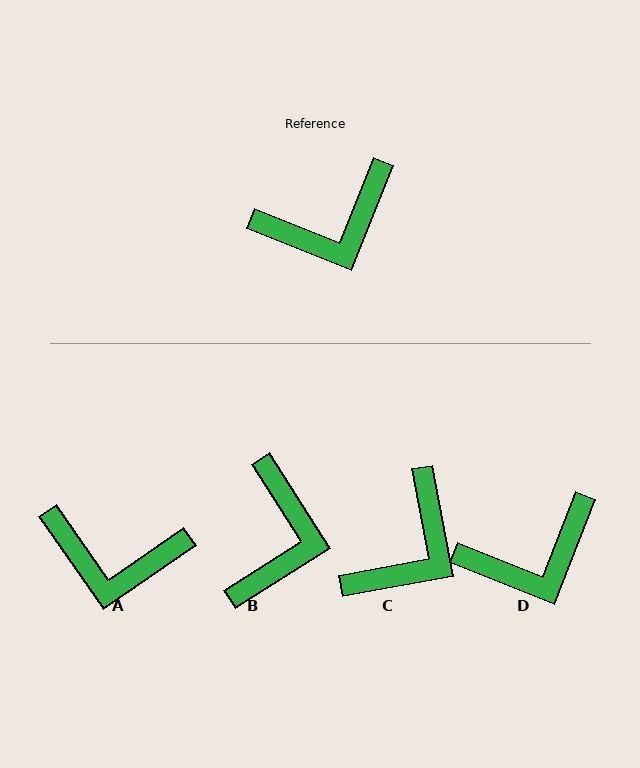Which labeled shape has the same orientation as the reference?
D.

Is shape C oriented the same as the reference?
No, it is off by about 32 degrees.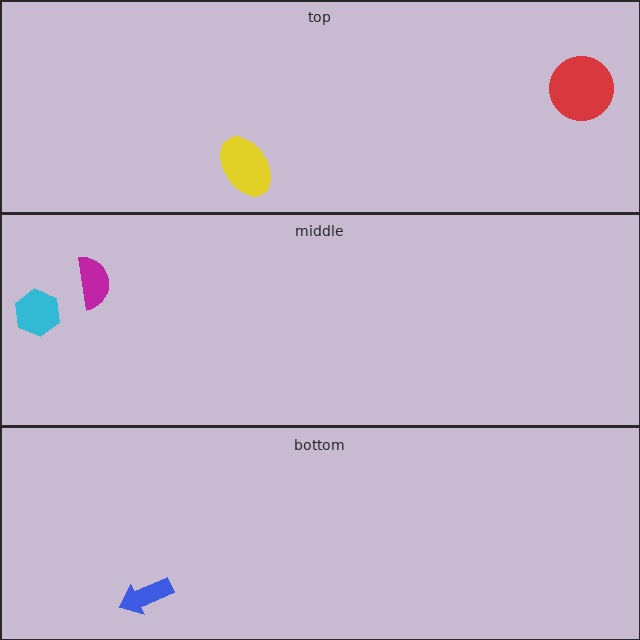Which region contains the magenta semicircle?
The middle region.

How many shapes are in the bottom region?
1.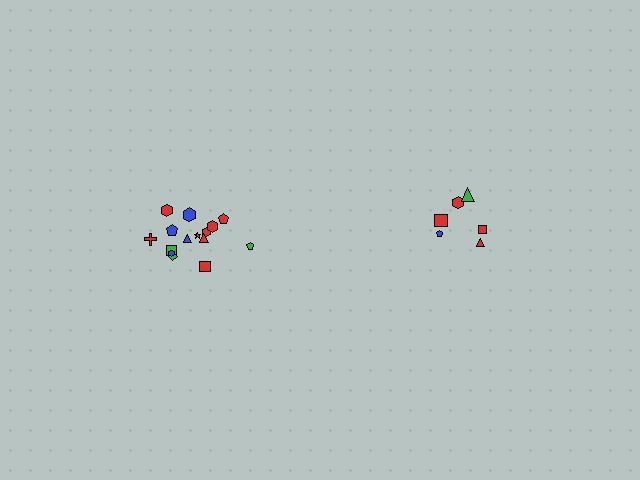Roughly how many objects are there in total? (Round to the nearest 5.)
Roughly 20 objects in total.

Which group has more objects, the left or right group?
The left group.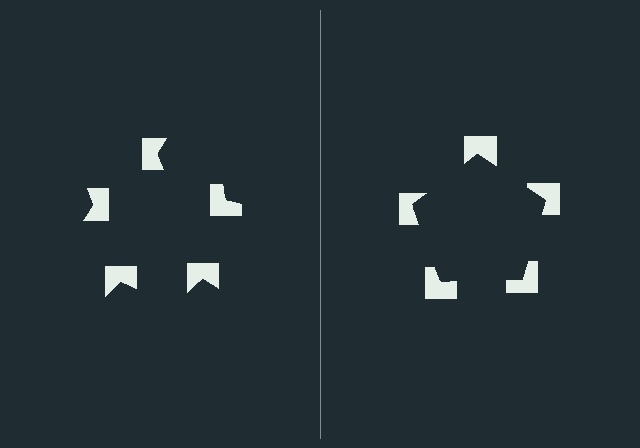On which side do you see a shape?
An illusory pentagon appears on the right side. On the left side the wedge cuts are rotated, so no coherent shape forms.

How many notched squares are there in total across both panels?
10 — 5 on each side.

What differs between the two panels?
The notched squares are positioned identically on both sides; only the wedge orientations differ. On the right they align to a pentagon; on the left they are misaligned.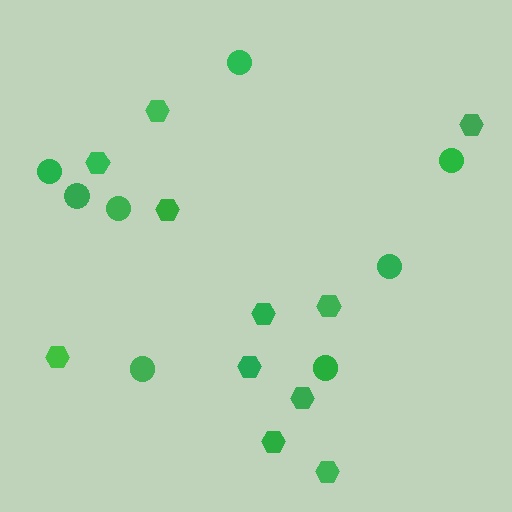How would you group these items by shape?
There are 2 groups: one group of hexagons (11) and one group of circles (8).